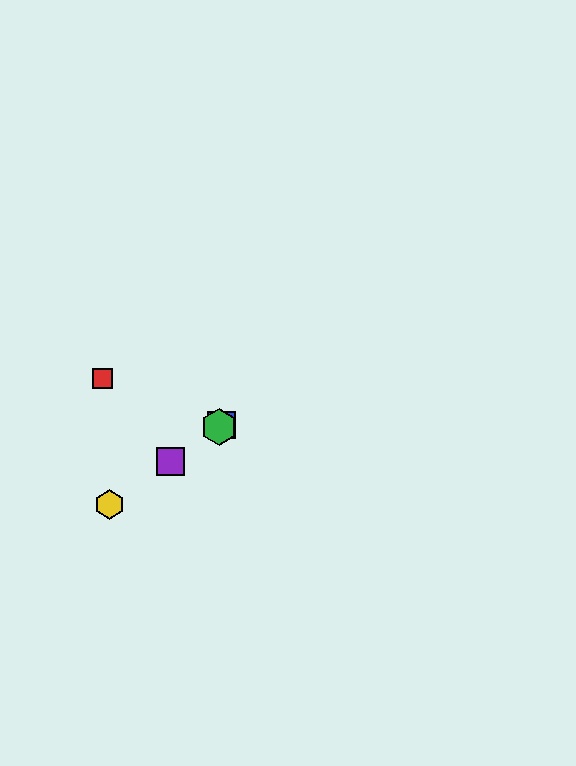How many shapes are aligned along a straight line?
4 shapes (the blue square, the green hexagon, the yellow hexagon, the purple square) are aligned along a straight line.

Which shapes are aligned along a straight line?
The blue square, the green hexagon, the yellow hexagon, the purple square are aligned along a straight line.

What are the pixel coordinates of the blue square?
The blue square is at (222, 425).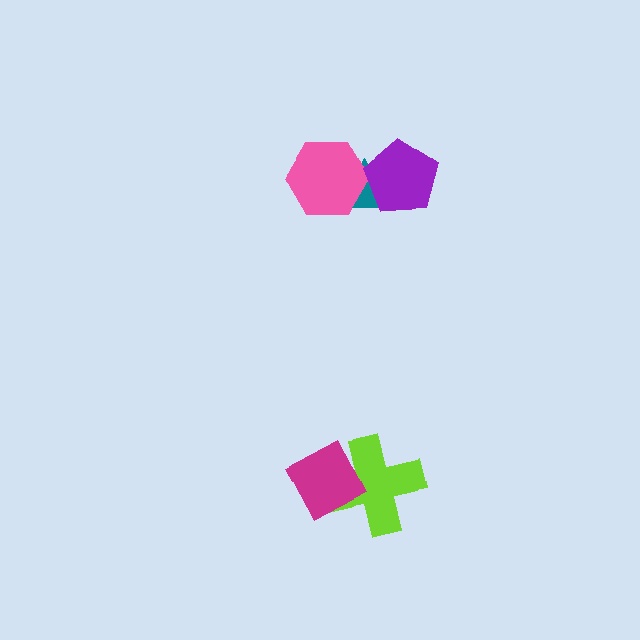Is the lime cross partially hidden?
Yes, it is partially covered by another shape.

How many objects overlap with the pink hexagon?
1 object overlaps with the pink hexagon.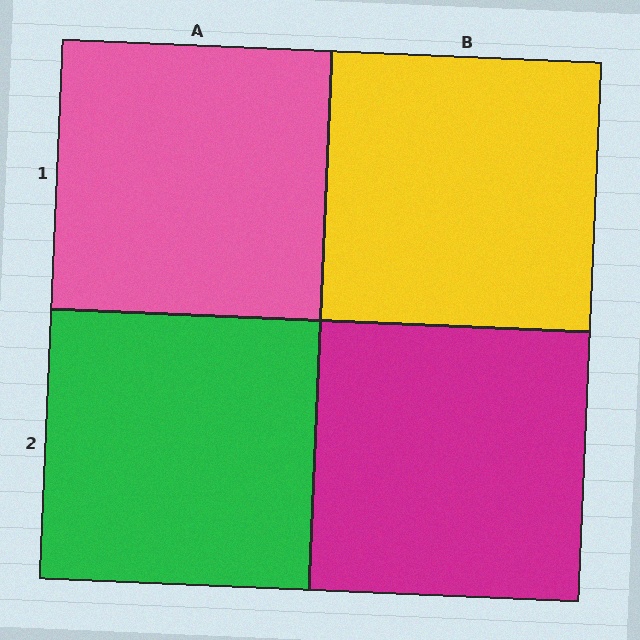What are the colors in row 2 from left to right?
Green, magenta.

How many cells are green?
1 cell is green.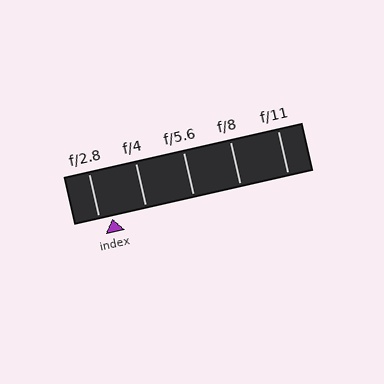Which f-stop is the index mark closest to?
The index mark is closest to f/2.8.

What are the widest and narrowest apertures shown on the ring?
The widest aperture shown is f/2.8 and the narrowest is f/11.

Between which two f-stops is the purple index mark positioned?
The index mark is between f/2.8 and f/4.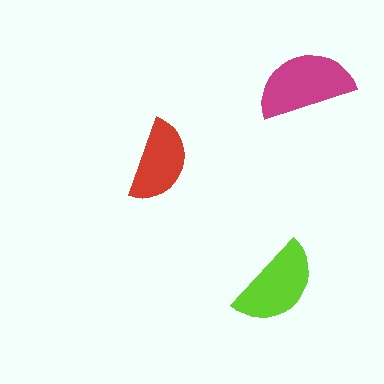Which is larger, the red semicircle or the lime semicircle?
The lime one.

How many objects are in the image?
There are 3 objects in the image.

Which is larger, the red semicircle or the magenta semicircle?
The magenta one.